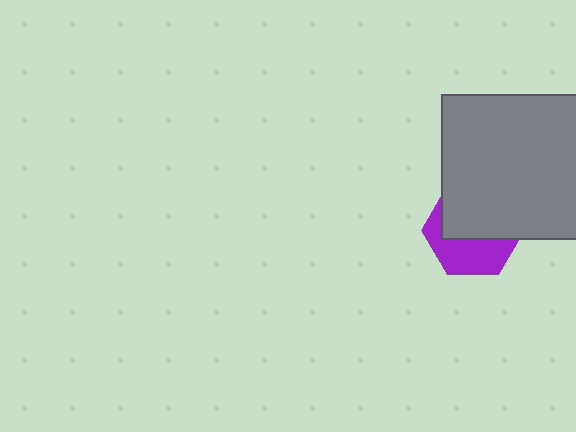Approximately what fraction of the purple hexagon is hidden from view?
Roughly 55% of the purple hexagon is hidden behind the gray square.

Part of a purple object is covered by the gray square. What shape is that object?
It is a hexagon.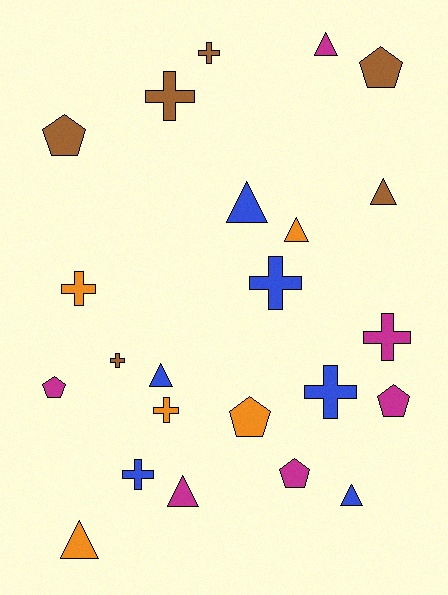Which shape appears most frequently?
Cross, with 9 objects.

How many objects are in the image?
There are 23 objects.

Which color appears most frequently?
Brown, with 6 objects.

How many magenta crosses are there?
There is 1 magenta cross.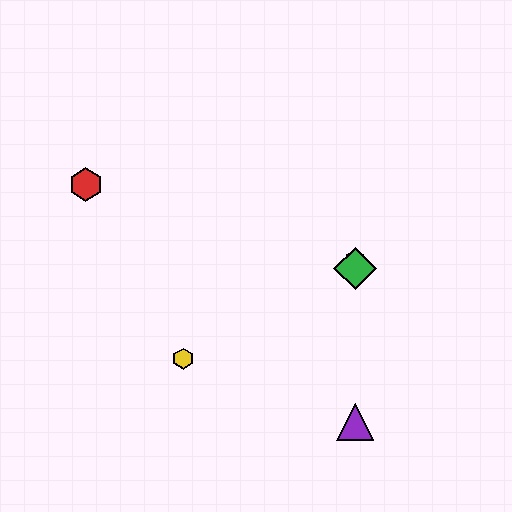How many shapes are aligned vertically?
3 shapes (the blue hexagon, the green diamond, the purple triangle) are aligned vertically.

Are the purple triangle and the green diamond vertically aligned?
Yes, both are at x≈355.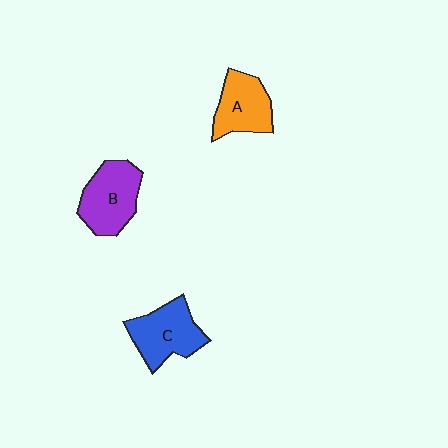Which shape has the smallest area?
Shape A (orange).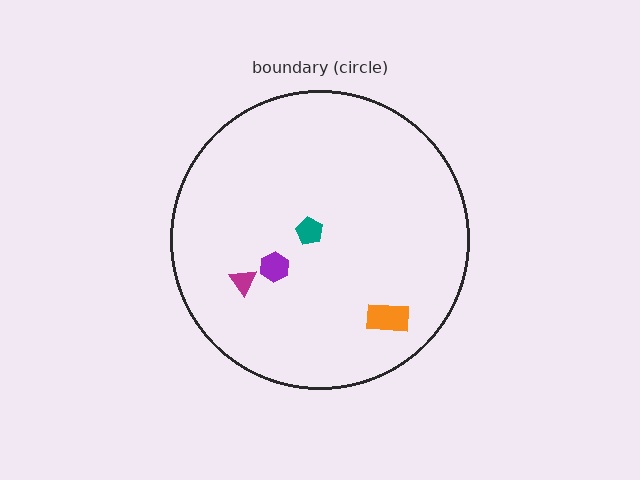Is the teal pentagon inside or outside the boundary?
Inside.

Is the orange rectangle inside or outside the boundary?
Inside.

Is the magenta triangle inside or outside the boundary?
Inside.